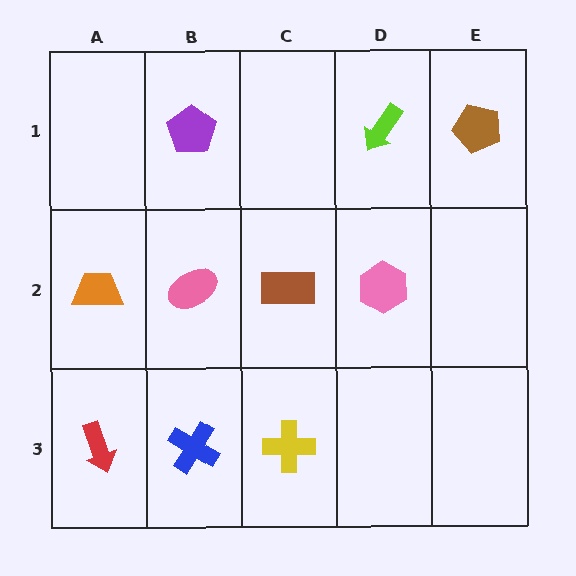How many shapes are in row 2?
4 shapes.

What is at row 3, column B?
A blue cross.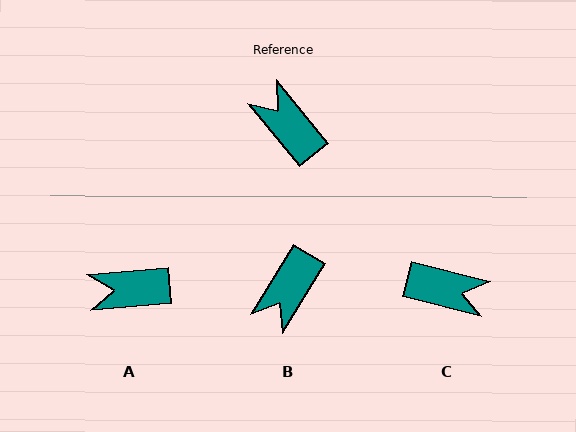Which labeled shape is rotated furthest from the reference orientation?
C, about 144 degrees away.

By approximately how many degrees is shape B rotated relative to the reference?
Approximately 109 degrees counter-clockwise.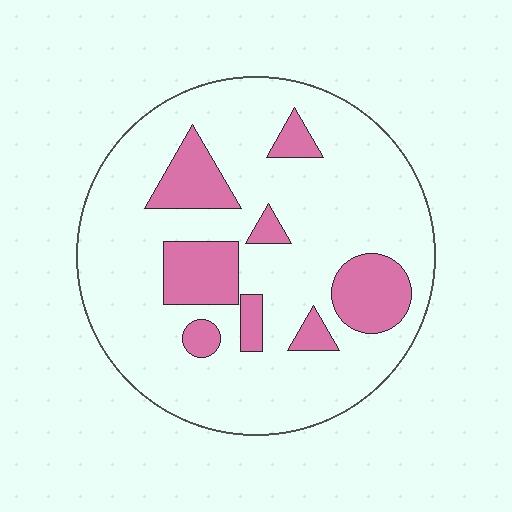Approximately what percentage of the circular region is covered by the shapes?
Approximately 20%.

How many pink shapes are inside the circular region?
8.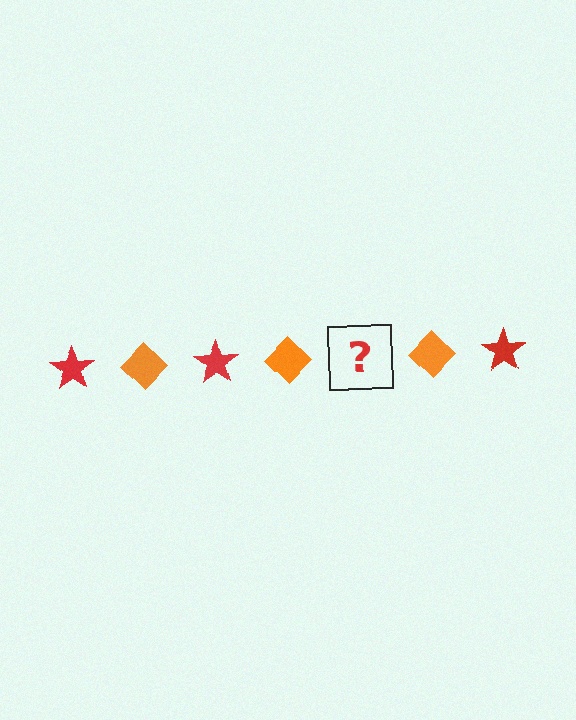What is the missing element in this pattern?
The missing element is a red star.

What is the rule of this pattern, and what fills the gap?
The rule is that the pattern alternates between red star and orange diamond. The gap should be filled with a red star.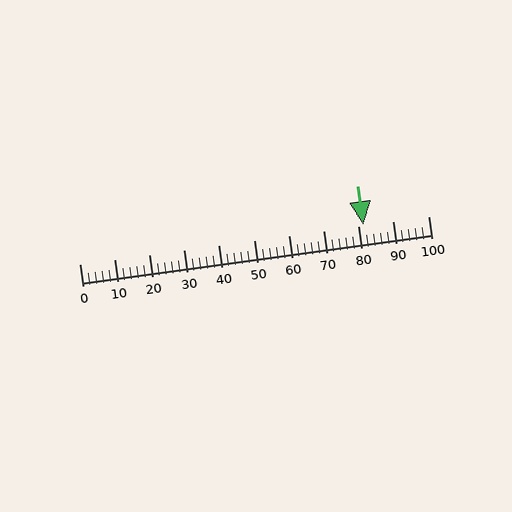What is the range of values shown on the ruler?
The ruler shows values from 0 to 100.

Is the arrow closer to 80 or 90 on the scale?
The arrow is closer to 80.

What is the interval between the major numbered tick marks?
The major tick marks are spaced 10 units apart.